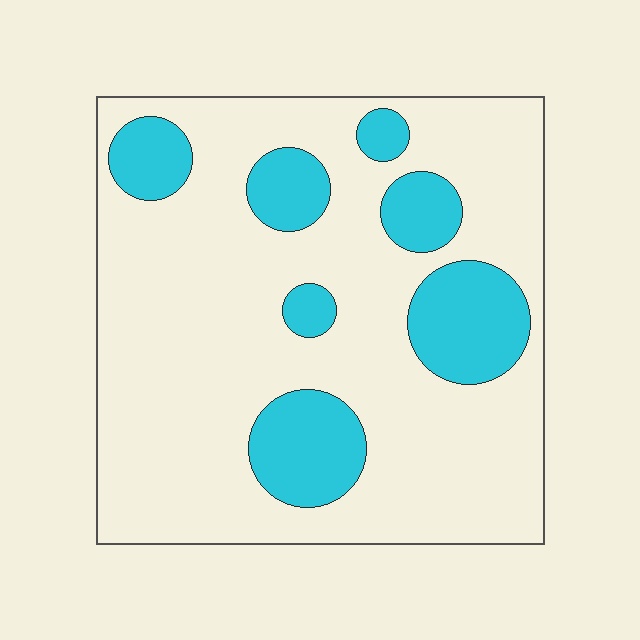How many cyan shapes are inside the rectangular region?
7.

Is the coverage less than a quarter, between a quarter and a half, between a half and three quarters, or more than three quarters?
Less than a quarter.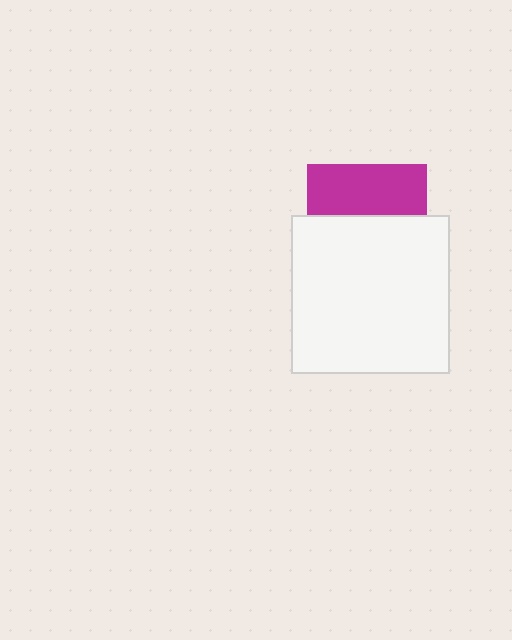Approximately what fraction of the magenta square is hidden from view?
Roughly 57% of the magenta square is hidden behind the white square.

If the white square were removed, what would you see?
You would see the complete magenta square.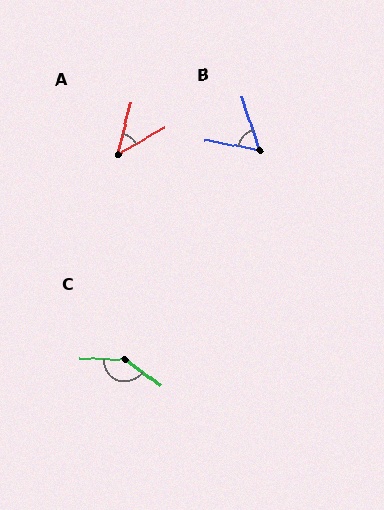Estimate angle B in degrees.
Approximately 61 degrees.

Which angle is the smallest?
A, at approximately 46 degrees.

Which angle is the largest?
C, at approximately 146 degrees.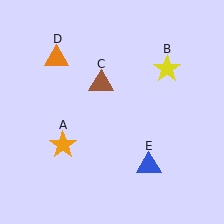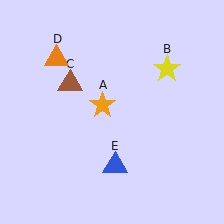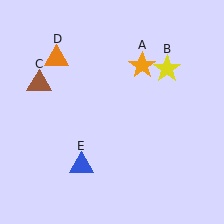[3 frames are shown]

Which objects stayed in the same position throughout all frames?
Yellow star (object B) and orange triangle (object D) remained stationary.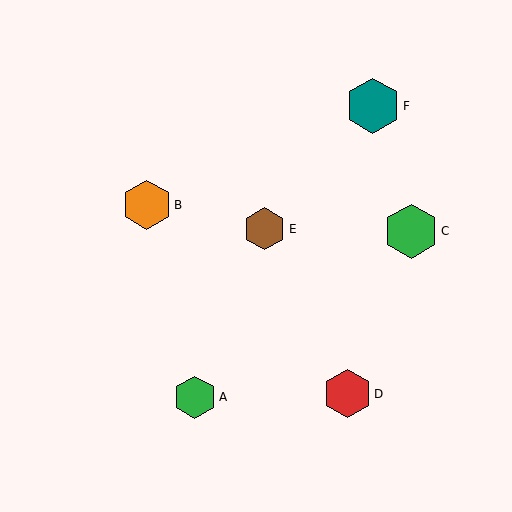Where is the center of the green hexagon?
The center of the green hexagon is at (195, 397).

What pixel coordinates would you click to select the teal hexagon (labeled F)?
Click at (373, 106) to select the teal hexagon F.